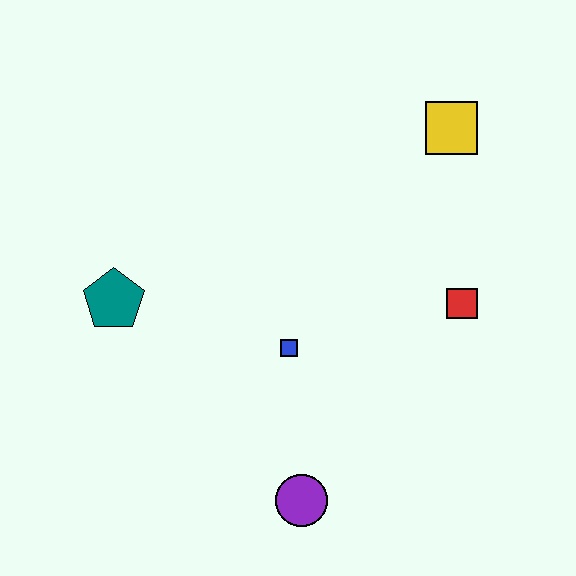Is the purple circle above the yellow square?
No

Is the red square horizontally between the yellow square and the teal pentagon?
No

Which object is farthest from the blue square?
The yellow square is farthest from the blue square.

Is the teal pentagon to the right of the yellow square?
No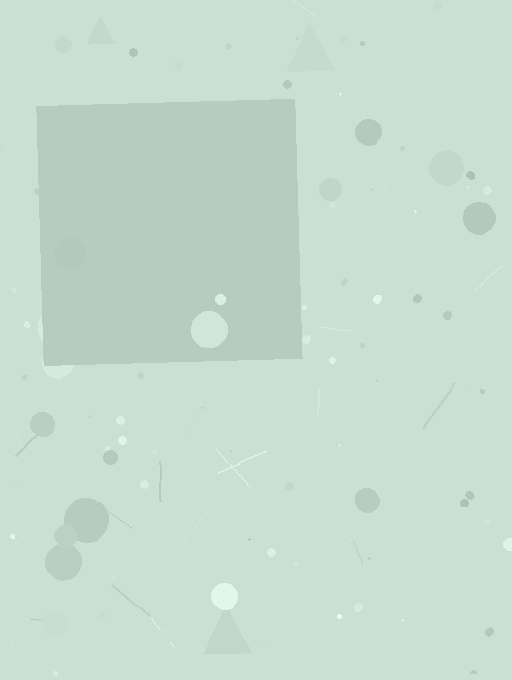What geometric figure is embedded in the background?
A square is embedded in the background.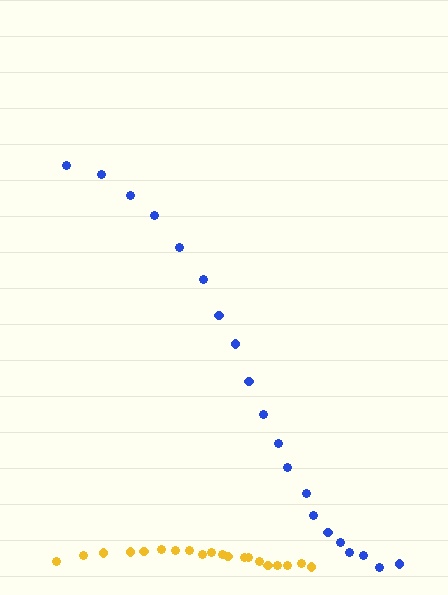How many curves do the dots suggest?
There are 2 distinct paths.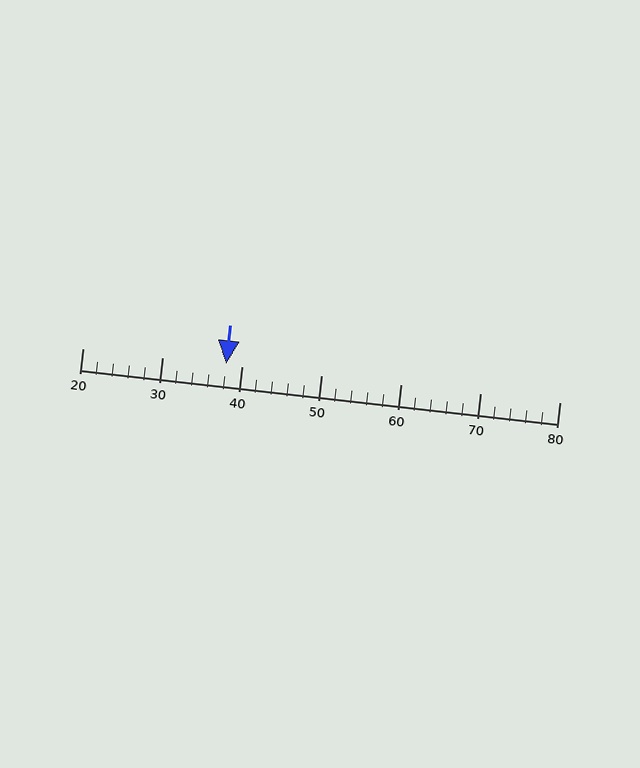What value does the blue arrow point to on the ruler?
The blue arrow points to approximately 38.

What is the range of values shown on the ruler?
The ruler shows values from 20 to 80.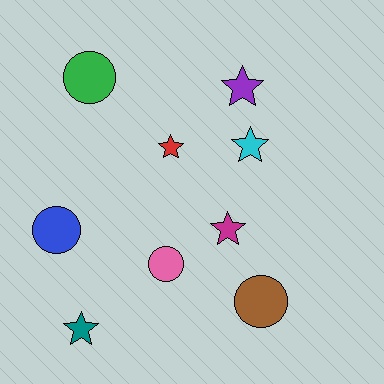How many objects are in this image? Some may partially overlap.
There are 9 objects.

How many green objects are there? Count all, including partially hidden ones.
There is 1 green object.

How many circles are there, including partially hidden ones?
There are 4 circles.